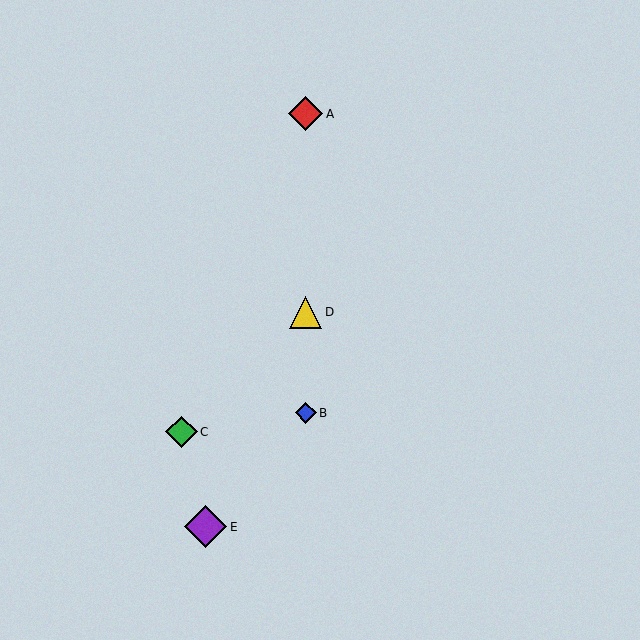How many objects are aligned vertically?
3 objects (A, B, D) are aligned vertically.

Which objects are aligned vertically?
Objects A, B, D are aligned vertically.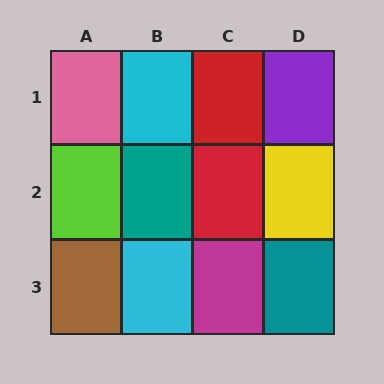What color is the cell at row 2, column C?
Red.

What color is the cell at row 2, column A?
Lime.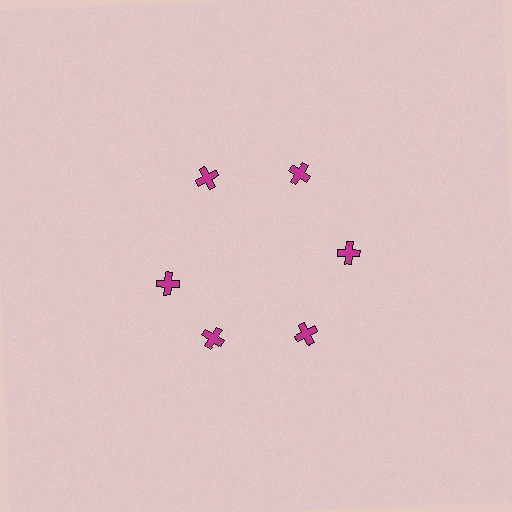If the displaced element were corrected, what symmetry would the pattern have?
It would have 6-fold rotational symmetry — the pattern would map onto itself every 60 degrees.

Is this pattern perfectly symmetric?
No. The 6 magenta crosses are arranged in a ring, but one element near the 9 o'clock position is rotated out of alignment along the ring, breaking the 6-fold rotational symmetry.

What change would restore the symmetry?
The symmetry would be restored by rotating it back into even spacing with its neighbors so that all 6 crosses sit at equal angles and equal distance from the center.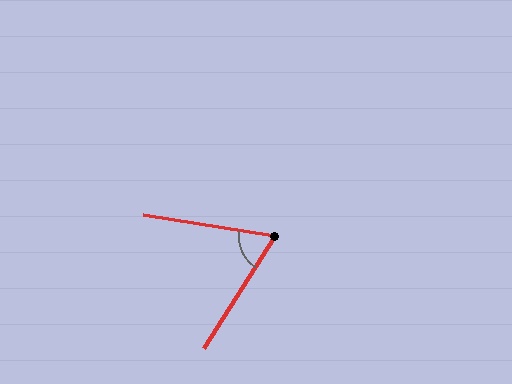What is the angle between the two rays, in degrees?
Approximately 67 degrees.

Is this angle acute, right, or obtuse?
It is acute.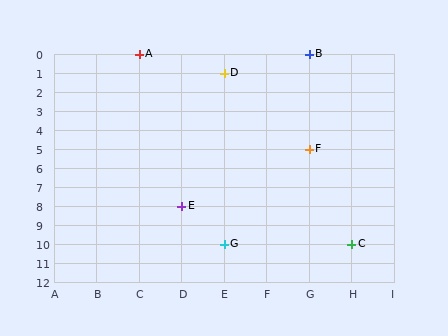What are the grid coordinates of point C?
Point C is at grid coordinates (H, 10).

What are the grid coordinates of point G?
Point G is at grid coordinates (E, 10).